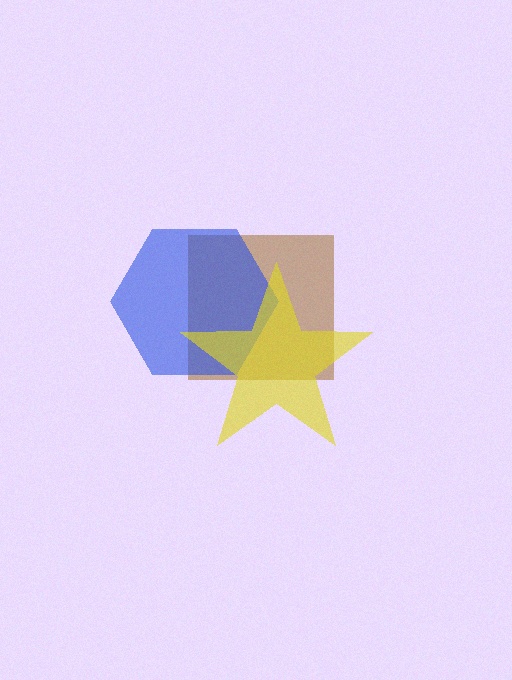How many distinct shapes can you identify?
There are 3 distinct shapes: a brown square, a blue hexagon, a yellow star.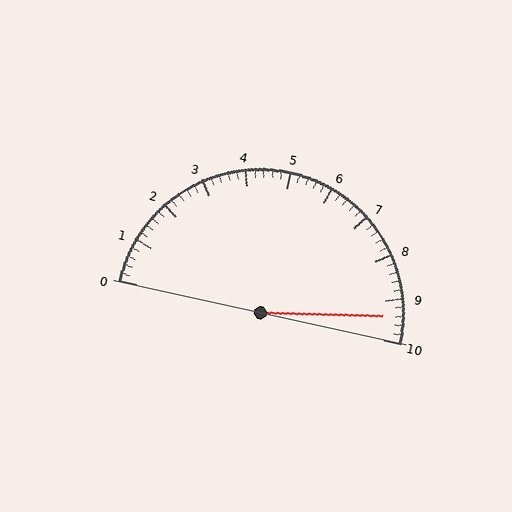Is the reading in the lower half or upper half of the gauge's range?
The reading is in the upper half of the range (0 to 10).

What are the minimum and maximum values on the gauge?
The gauge ranges from 0 to 10.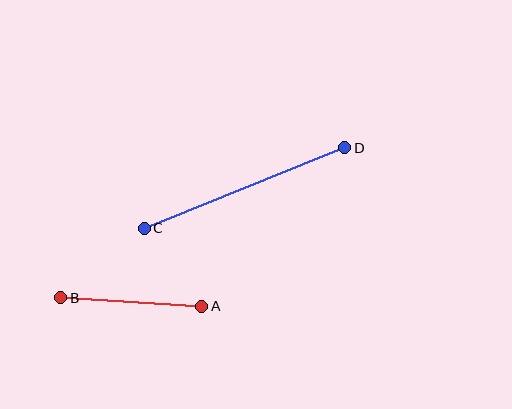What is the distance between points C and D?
The distance is approximately 216 pixels.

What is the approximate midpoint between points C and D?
The midpoint is at approximately (245, 188) pixels.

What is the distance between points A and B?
The distance is approximately 141 pixels.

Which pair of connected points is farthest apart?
Points C and D are farthest apart.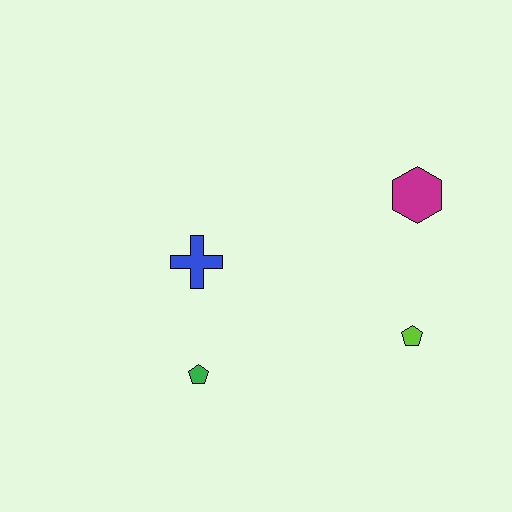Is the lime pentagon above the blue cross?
No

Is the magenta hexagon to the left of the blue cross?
No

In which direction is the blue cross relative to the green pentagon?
The blue cross is above the green pentagon.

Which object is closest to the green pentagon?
The blue cross is closest to the green pentagon.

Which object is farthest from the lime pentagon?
The blue cross is farthest from the lime pentagon.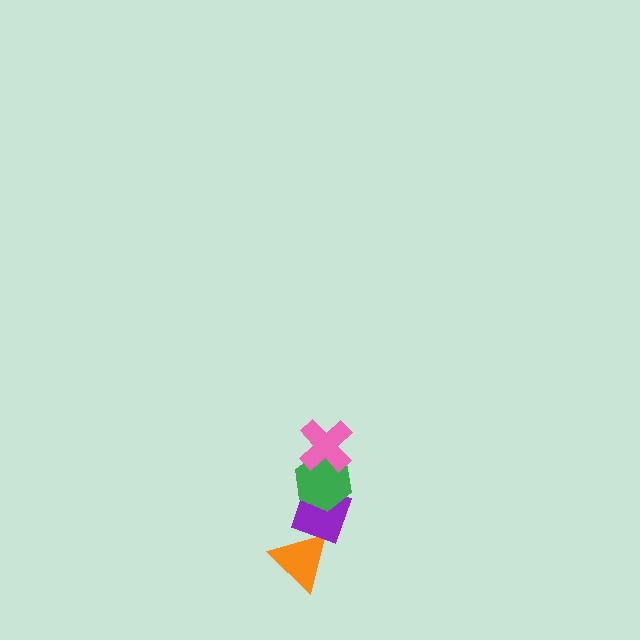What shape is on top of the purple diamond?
The green hexagon is on top of the purple diamond.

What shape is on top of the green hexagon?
The pink cross is on top of the green hexagon.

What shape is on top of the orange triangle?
The purple diamond is on top of the orange triangle.